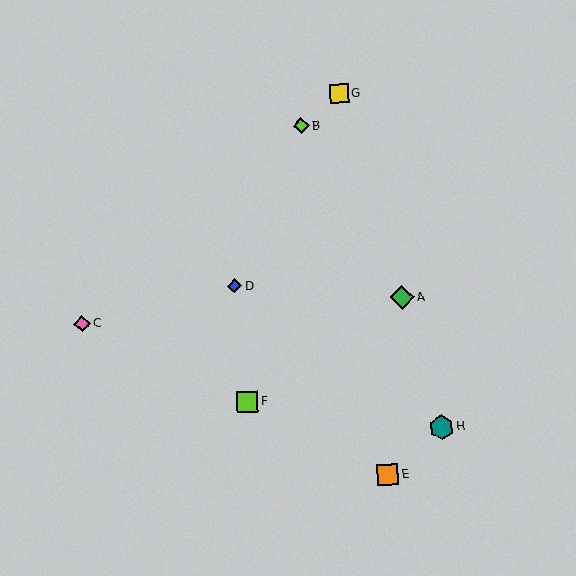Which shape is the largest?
The teal hexagon (labeled H) is the largest.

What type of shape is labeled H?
Shape H is a teal hexagon.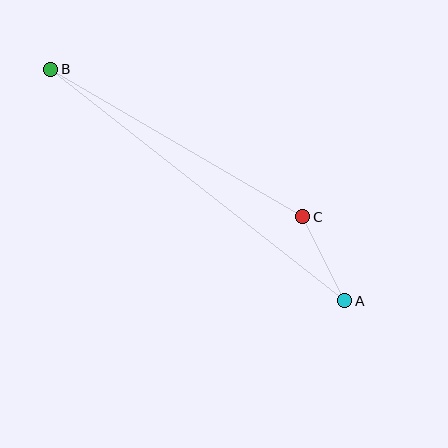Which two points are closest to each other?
Points A and C are closest to each other.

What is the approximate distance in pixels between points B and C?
The distance between B and C is approximately 292 pixels.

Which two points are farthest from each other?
Points A and B are farthest from each other.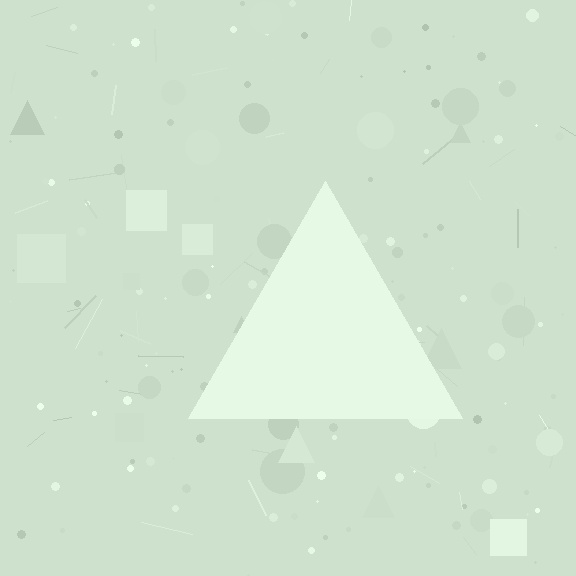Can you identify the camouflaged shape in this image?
The camouflaged shape is a triangle.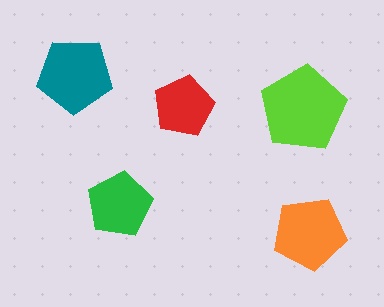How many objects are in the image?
There are 5 objects in the image.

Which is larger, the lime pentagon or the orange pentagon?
The lime one.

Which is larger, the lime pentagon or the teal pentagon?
The lime one.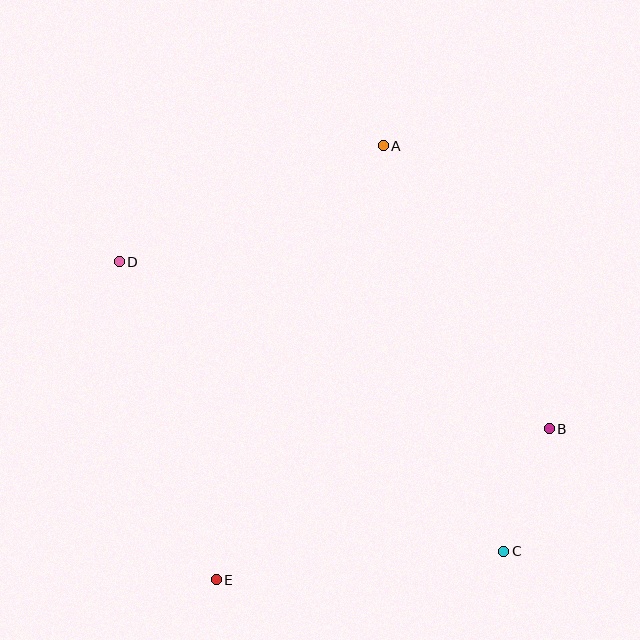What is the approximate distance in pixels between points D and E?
The distance between D and E is approximately 333 pixels.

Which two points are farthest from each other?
Points C and D are farthest from each other.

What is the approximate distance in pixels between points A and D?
The distance between A and D is approximately 288 pixels.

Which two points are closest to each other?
Points B and C are closest to each other.